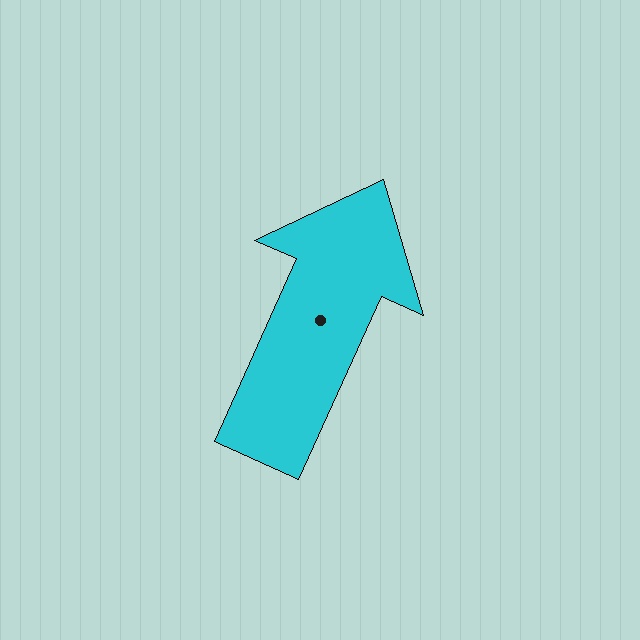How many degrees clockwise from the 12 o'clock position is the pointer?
Approximately 24 degrees.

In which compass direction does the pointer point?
Northeast.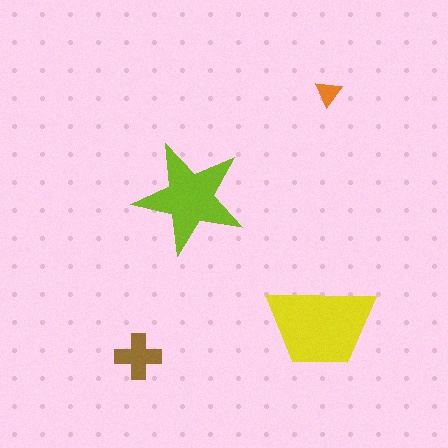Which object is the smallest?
The orange triangle.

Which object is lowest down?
The brown cross is bottommost.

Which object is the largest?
The yellow trapezoid.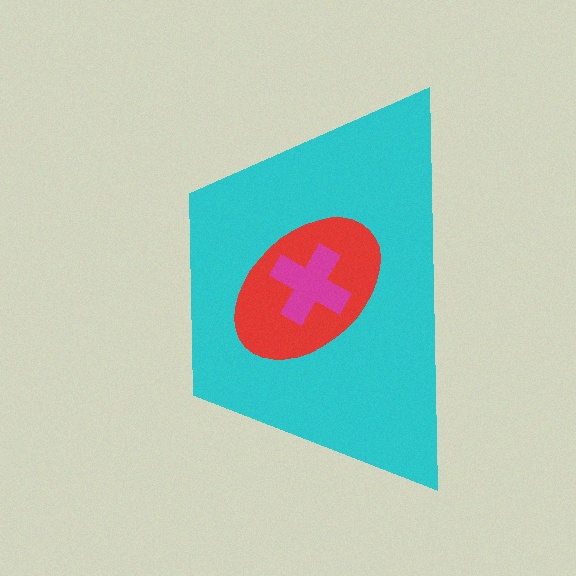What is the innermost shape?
The magenta cross.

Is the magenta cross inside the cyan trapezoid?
Yes.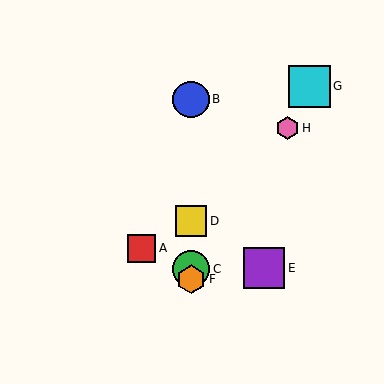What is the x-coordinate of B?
Object B is at x≈191.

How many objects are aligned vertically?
4 objects (B, C, D, F) are aligned vertically.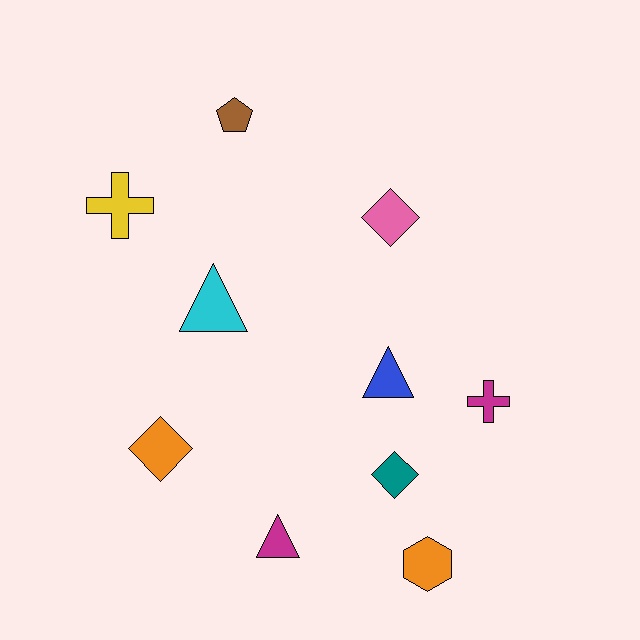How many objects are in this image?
There are 10 objects.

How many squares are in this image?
There are no squares.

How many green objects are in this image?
There are no green objects.